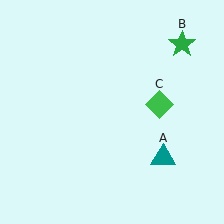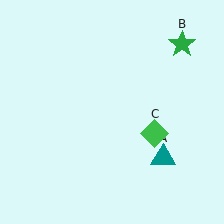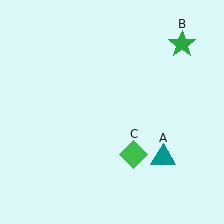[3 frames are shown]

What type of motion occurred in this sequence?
The green diamond (object C) rotated clockwise around the center of the scene.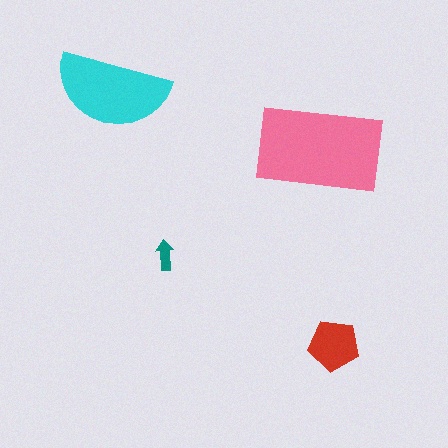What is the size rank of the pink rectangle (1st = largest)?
1st.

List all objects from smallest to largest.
The teal arrow, the red pentagon, the cyan semicircle, the pink rectangle.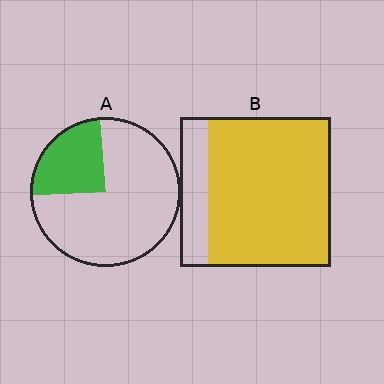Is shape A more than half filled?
No.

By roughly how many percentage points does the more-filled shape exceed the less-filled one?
By roughly 55 percentage points (B over A).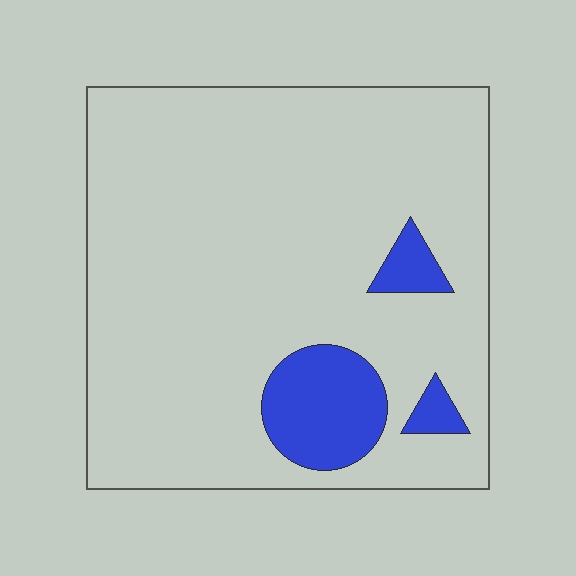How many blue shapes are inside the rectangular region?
3.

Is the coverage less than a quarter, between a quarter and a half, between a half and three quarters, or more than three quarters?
Less than a quarter.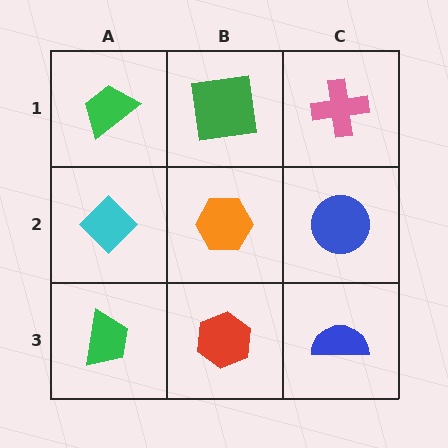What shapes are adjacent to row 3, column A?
A cyan diamond (row 2, column A), a red hexagon (row 3, column B).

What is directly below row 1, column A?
A cyan diamond.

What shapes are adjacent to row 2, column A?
A green trapezoid (row 1, column A), a green trapezoid (row 3, column A), an orange hexagon (row 2, column B).